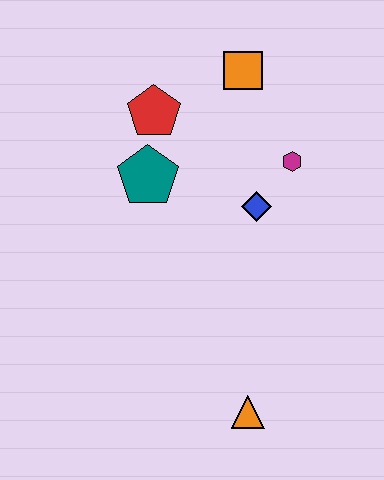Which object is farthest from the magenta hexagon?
The orange triangle is farthest from the magenta hexagon.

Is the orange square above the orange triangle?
Yes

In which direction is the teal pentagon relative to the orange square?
The teal pentagon is below the orange square.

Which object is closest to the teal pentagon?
The red pentagon is closest to the teal pentagon.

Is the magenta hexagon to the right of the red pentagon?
Yes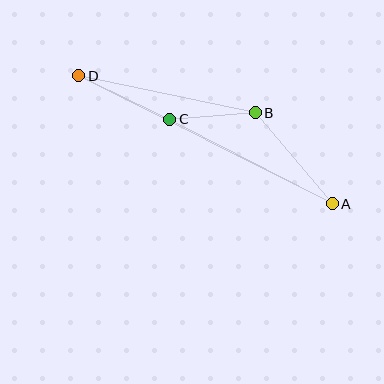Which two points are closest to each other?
Points B and C are closest to each other.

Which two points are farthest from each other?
Points A and D are farthest from each other.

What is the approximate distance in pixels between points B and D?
The distance between B and D is approximately 181 pixels.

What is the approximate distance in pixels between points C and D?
The distance between C and D is approximately 101 pixels.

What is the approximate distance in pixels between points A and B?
The distance between A and B is approximately 119 pixels.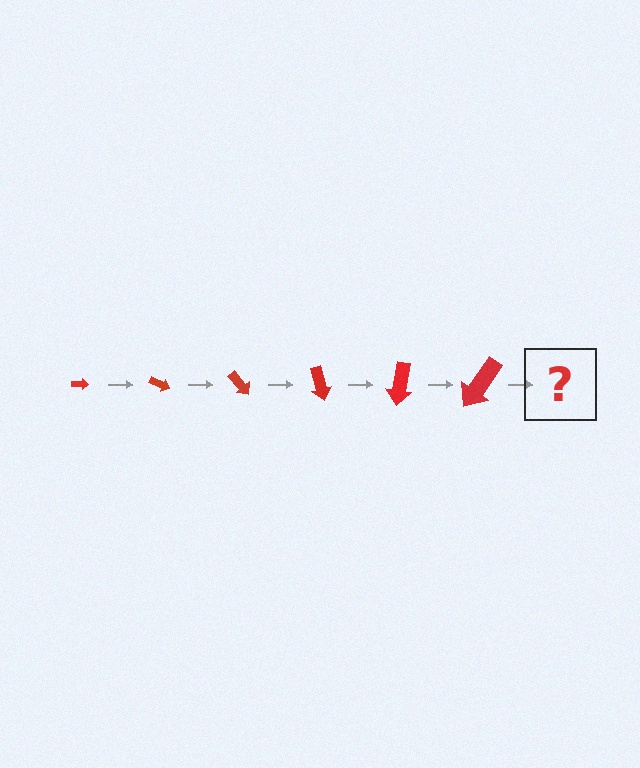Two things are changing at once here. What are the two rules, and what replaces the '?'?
The two rules are that the arrow grows larger each step and it rotates 25 degrees each step. The '?' should be an arrow, larger than the previous one and rotated 150 degrees from the start.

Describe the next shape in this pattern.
It should be an arrow, larger than the previous one and rotated 150 degrees from the start.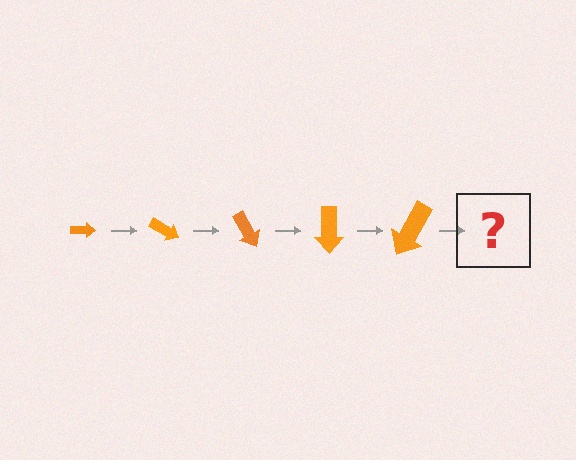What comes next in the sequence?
The next element should be an arrow, larger than the previous one and rotated 150 degrees from the start.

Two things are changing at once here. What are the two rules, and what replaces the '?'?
The two rules are that the arrow grows larger each step and it rotates 30 degrees each step. The '?' should be an arrow, larger than the previous one and rotated 150 degrees from the start.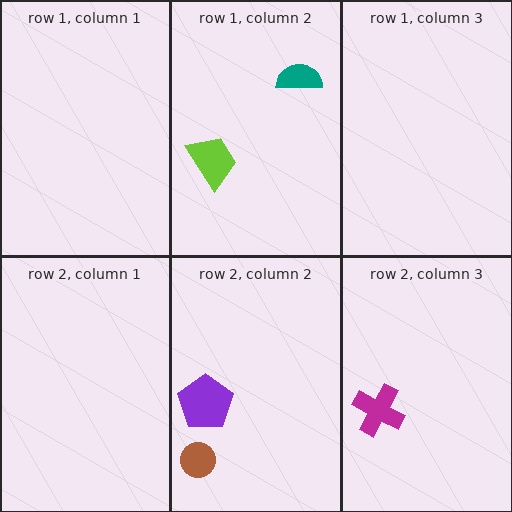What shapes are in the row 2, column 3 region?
The magenta cross.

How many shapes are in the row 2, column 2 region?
2.